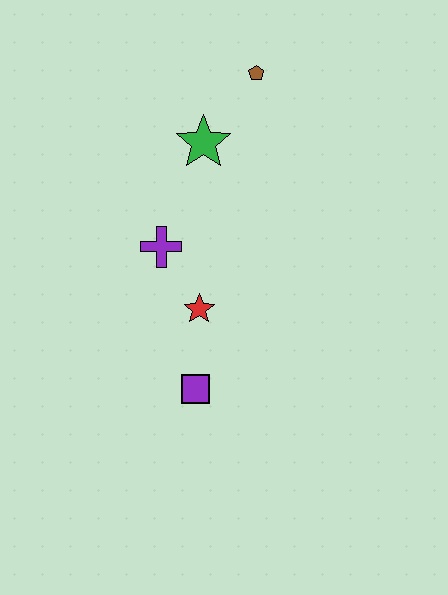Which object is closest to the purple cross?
The red star is closest to the purple cross.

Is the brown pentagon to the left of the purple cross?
No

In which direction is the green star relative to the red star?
The green star is above the red star.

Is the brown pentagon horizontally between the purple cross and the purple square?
No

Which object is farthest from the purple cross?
The brown pentagon is farthest from the purple cross.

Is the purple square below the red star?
Yes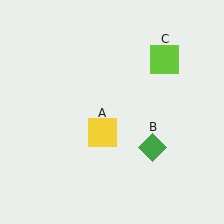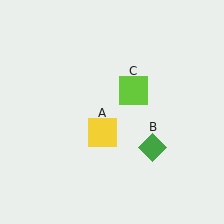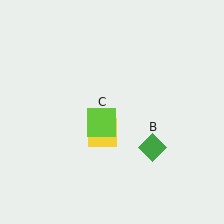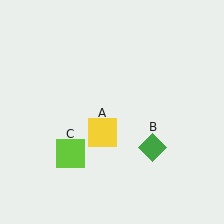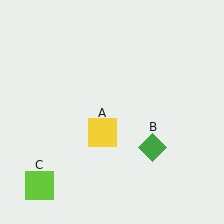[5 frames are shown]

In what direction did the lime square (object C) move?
The lime square (object C) moved down and to the left.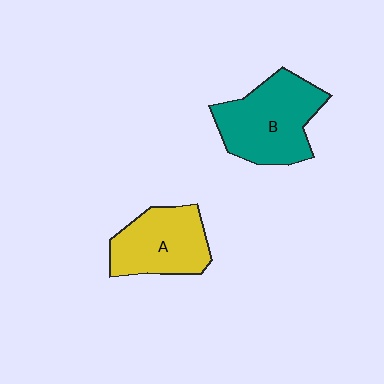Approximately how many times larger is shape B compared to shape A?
Approximately 1.2 times.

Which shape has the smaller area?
Shape A (yellow).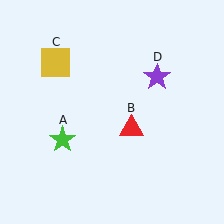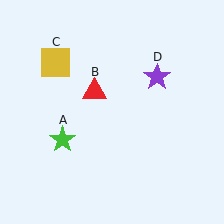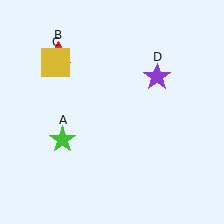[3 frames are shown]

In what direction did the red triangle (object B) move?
The red triangle (object B) moved up and to the left.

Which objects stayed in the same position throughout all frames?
Green star (object A) and yellow square (object C) and purple star (object D) remained stationary.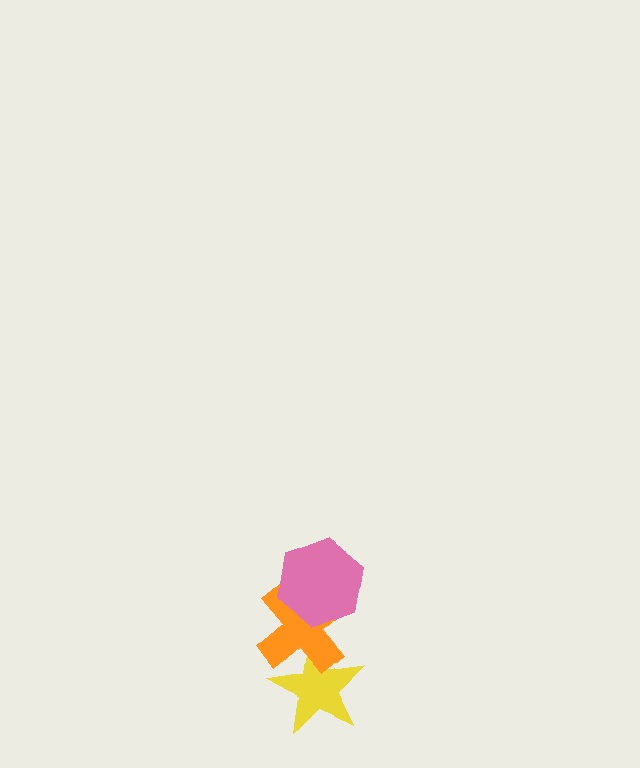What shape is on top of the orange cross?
The pink hexagon is on top of the orange cross.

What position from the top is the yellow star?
The yellow star is 3rd from the top.